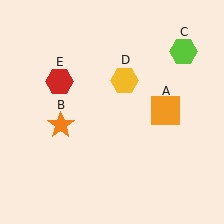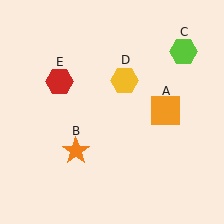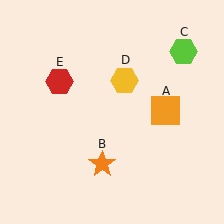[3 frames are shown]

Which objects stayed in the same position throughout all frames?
Orange square (object A) and lime hexagon (object C) and yellow hexagon (object D) and red hexagon (object E) remained stationary.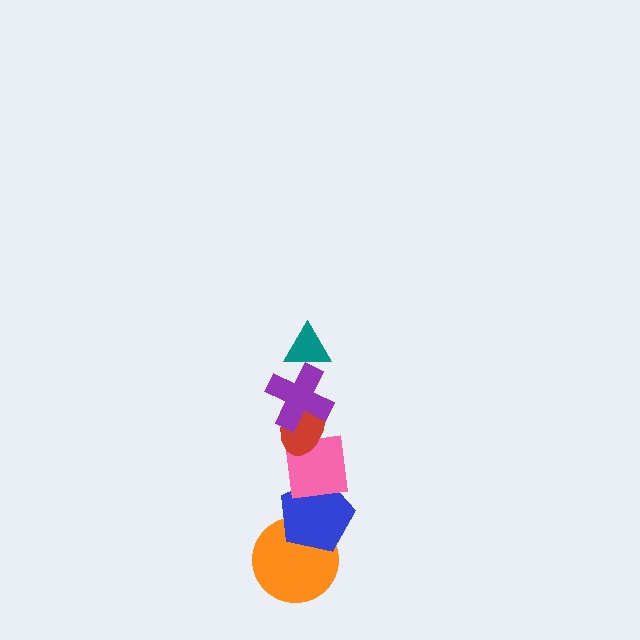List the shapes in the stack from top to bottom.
From top to bottom: the teal triangle, the purple cross, the red ellipse, the pink square, the blue pentagon, the orange circle.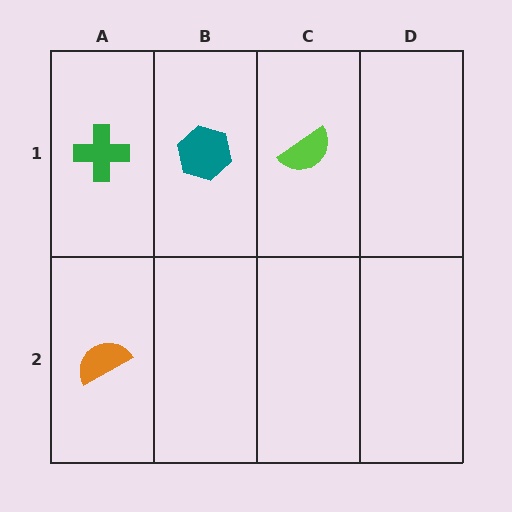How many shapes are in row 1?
3 shapes.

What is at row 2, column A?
An orange semicircle.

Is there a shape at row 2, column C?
No, that cell is empty.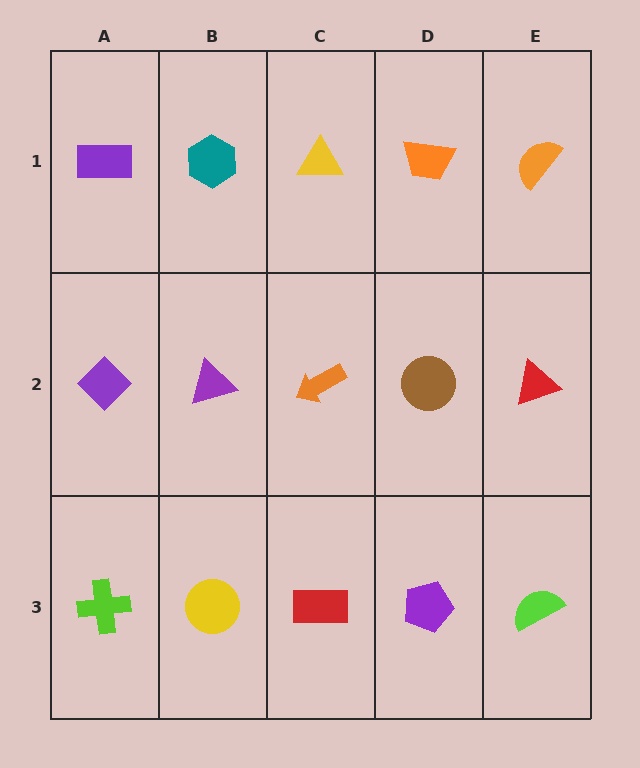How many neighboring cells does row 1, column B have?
3.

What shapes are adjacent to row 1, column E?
A red triangle (row 2, column E), an orange trapezoid (row 1, column D).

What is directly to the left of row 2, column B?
A purple diamond.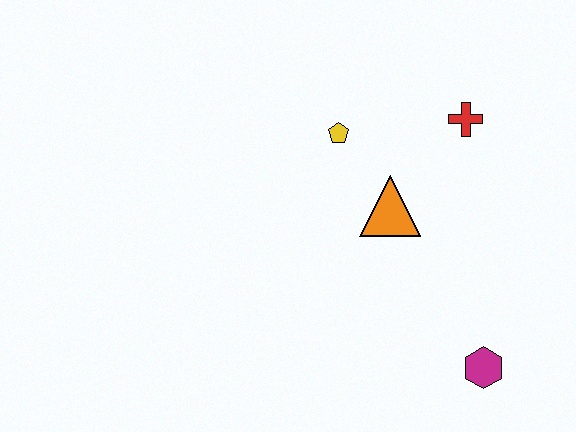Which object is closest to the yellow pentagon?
The orange triangle is closest to the yellow pentagon.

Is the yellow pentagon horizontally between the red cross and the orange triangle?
No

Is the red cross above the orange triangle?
Yes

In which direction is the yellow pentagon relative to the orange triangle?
The yellow pentagon is above the orange triangle.